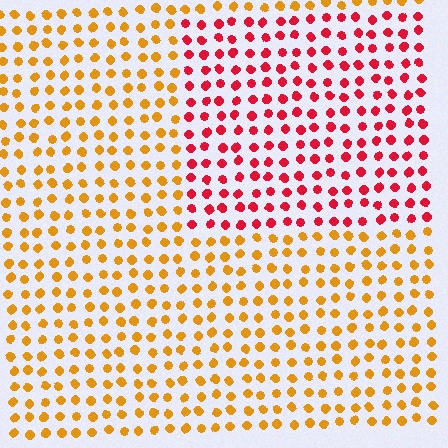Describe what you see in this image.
The image is filled with small orange elements in a uniform arrangement. A rectangle-shaped region is visible where the elements are tinted to a slightly different hue, forming a subtle color boundary.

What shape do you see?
I see a rectangle.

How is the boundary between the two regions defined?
The boundary is defined purely by a slight shift in hue (about 48 degrees). Spacing, size, and orientation are identical on both sides.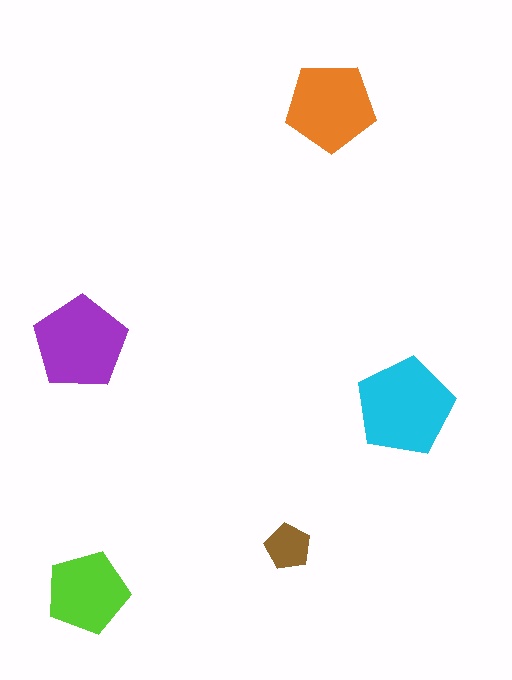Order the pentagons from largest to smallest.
the cyan one, the purple one, the orange one, the lime one, the brown one.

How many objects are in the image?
There are 5 objects in the image.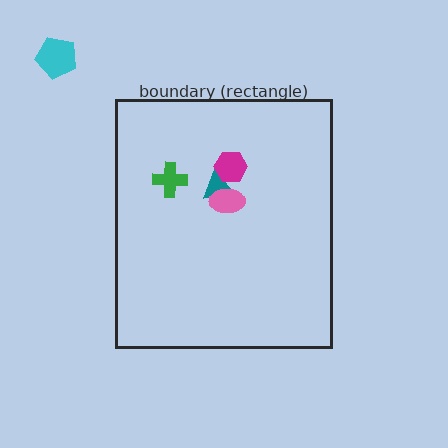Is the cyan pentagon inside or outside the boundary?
Outside.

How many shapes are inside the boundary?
4 inside, 1 outside.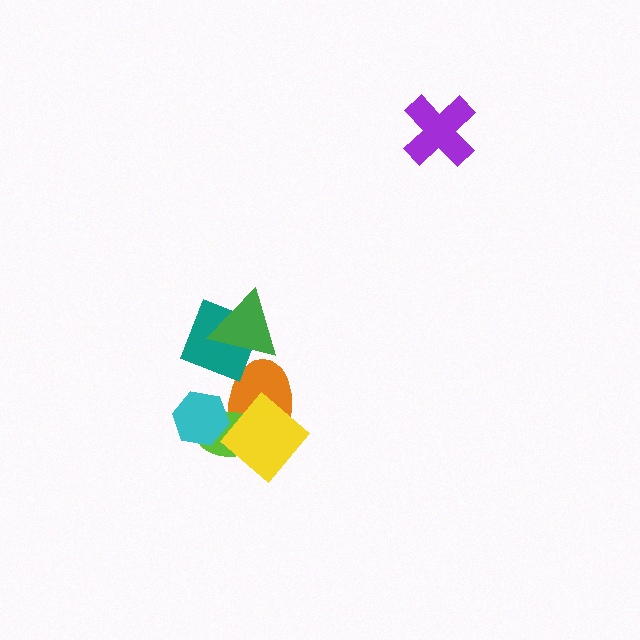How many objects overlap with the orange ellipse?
4 objects overlap with the orange ellipse.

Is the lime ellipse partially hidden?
Yes, it is partially covered by another shape.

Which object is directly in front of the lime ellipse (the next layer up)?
The cyan hexagon is directly in front of the lime ellipse.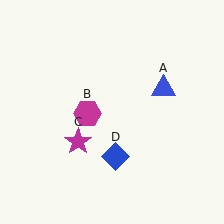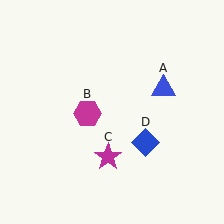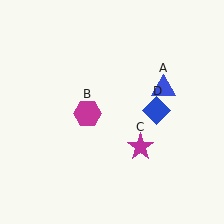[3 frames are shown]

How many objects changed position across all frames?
2 objects changed position: magenta star (object C), blue diamond (object D).